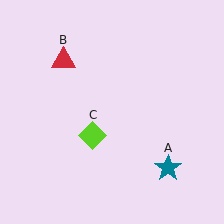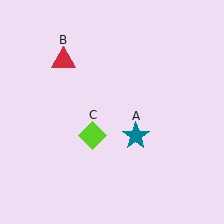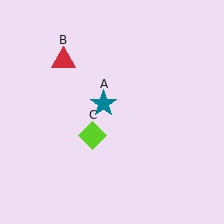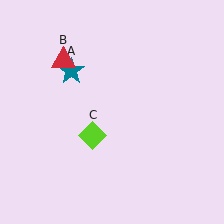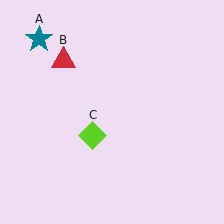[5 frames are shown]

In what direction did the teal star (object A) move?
The teal star (object A) moved up and to the left.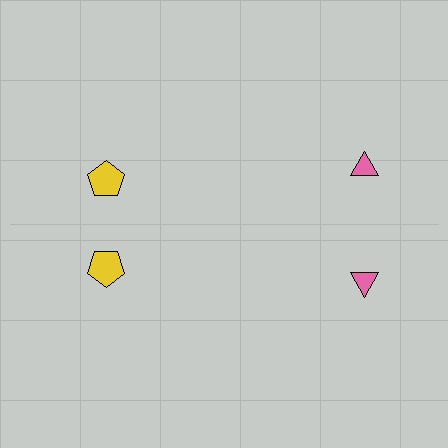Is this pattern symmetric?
Yes, this pattern has bilateral (reflection) symmetry.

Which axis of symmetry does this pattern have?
The pattern has a horizontal axis of symmetry running through the center of the image.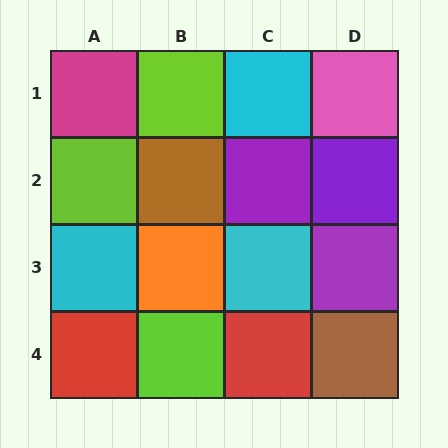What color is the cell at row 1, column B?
Lime.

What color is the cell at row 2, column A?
Lime.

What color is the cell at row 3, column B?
Orange.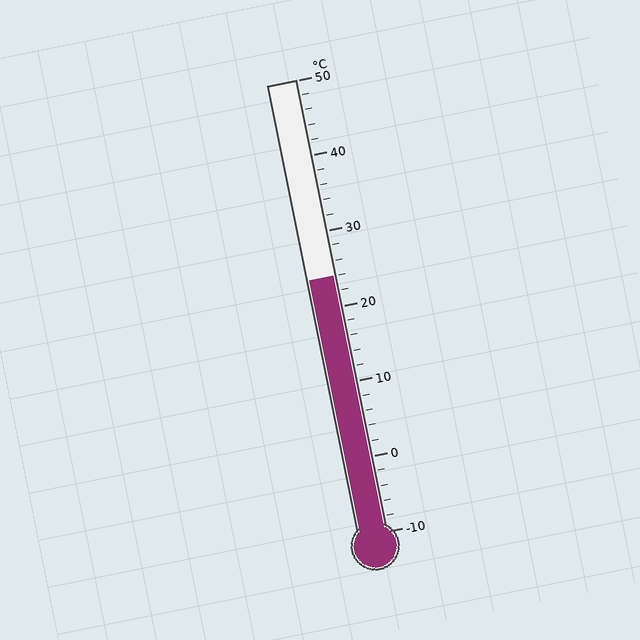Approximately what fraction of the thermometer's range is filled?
The thermometer is filled to approximately 55% of its range.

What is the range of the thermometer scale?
The thermometer scale ranges from -10°C to 50°C.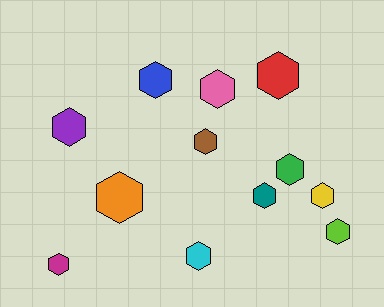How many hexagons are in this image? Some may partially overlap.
There are 12 hexagons.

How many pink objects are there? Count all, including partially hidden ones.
There is 1 pink object.